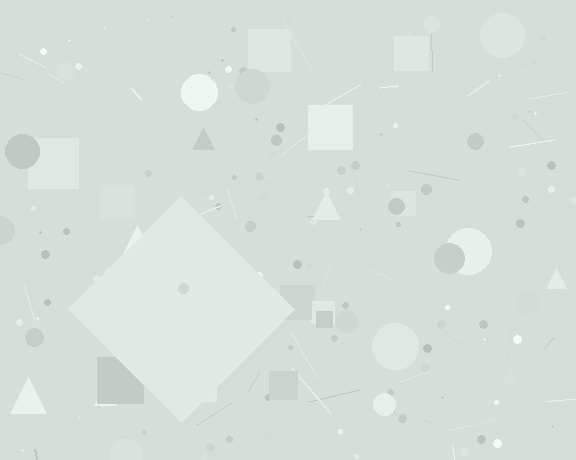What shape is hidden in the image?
A diamond is hidden in the image.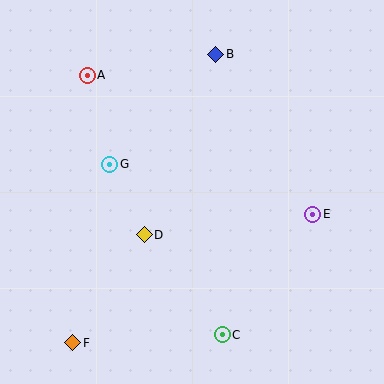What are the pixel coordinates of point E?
Point E is at (313, 214).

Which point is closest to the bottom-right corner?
Point C is closest to the bottom-right corner.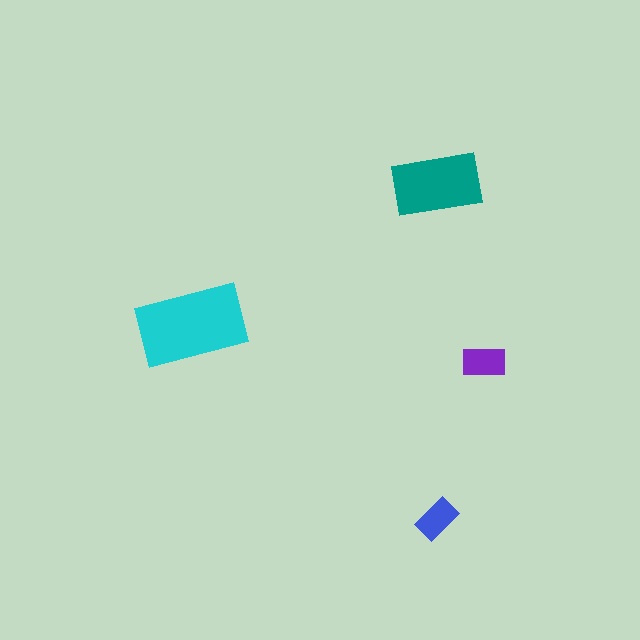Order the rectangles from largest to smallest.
the cyan one, the teal one, the purple one, the blue one.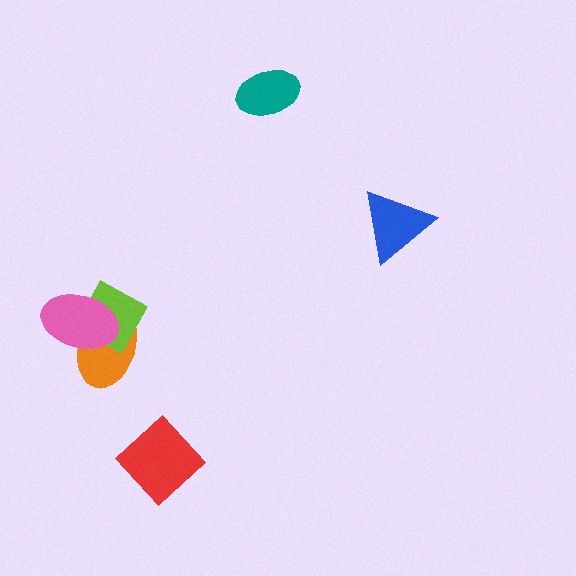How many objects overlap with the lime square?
2 objects overlap with the lime square.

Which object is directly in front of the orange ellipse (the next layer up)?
The lime square is directly in front of the orange ellipse.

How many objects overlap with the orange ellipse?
2 objects overlap with the orange ellipse.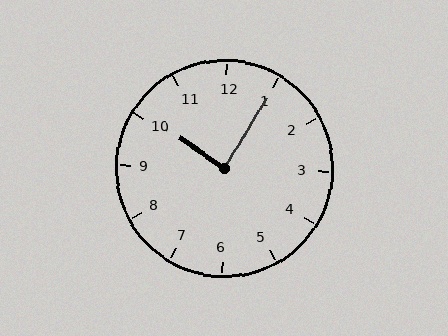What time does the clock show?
10:05.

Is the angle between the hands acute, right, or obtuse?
It is right.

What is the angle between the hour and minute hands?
Approximately 88 degrees.